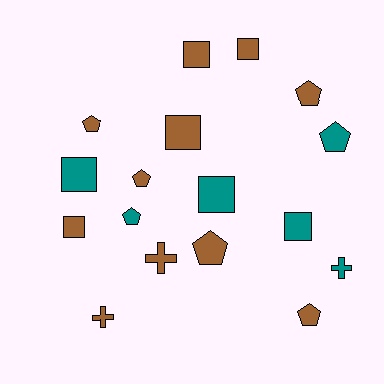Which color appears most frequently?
Brown, with 11 objects.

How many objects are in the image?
There are 17 objects.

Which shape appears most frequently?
Pentagon, with 7 objects.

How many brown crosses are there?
There are 2 brown crosses.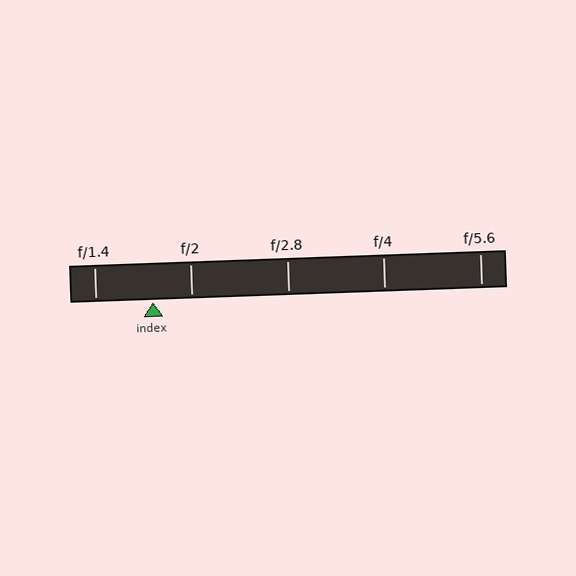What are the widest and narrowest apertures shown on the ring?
The widest aperture shown is f/1.4 and the narrowest is f/5.6.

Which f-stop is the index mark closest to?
The index mark is closest to f/2.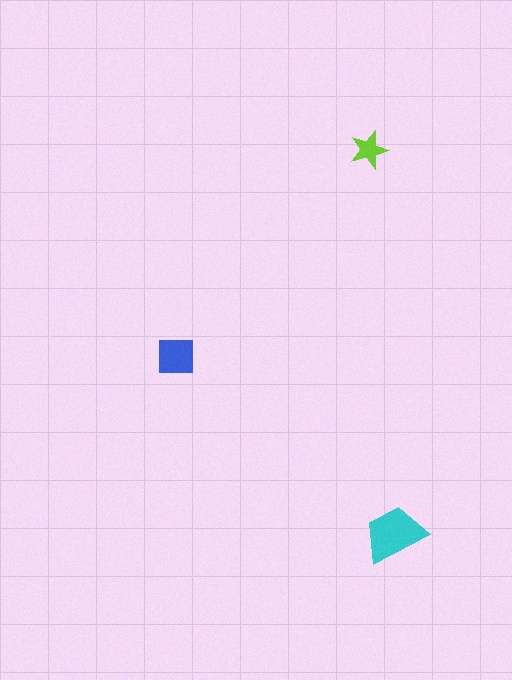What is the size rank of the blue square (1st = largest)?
2nd.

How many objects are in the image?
There are 3 objects in the image.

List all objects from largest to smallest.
The cyan trapezoid, the blue square, the lime star.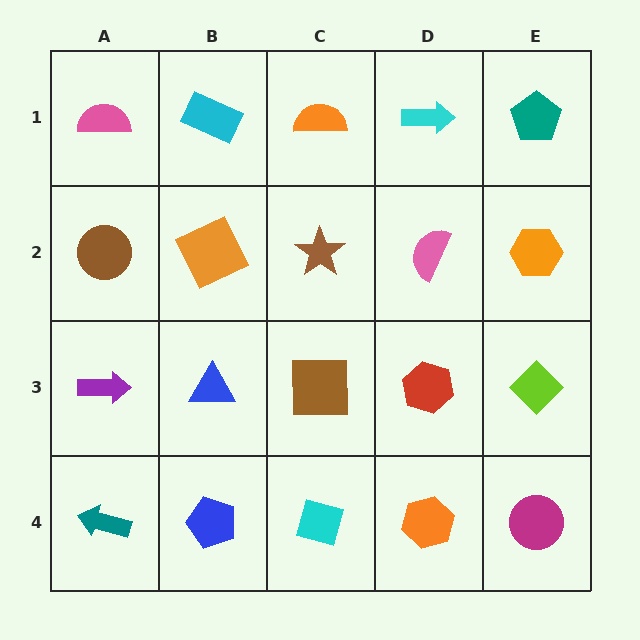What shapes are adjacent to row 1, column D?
A pink semicircle (row 2, column D), an orange semicircle (row 1, column C), a teal pentagon (row 1, column E).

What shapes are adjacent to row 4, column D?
A red hexagon (row 3, column D), a cyan diamond (row 4, column C), a magenta circle (row 4, column E).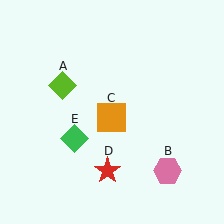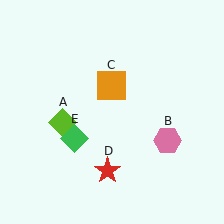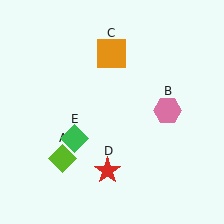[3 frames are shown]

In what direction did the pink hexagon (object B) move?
The pink hexagon (object B) moved up.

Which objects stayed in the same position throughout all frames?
Red star (object D) and green diamond (object E) remained stationary.